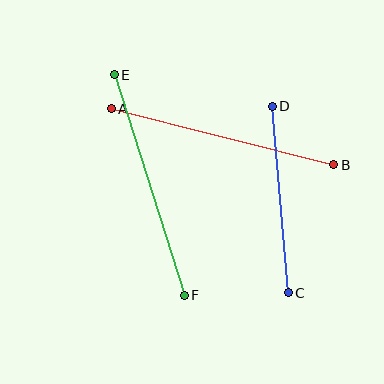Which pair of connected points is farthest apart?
Points E and F are farthest apart.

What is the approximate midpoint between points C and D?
The midpoint is at approximately (280, 199) pixels.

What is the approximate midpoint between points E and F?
The midpoint is at approximately (149, 185) pixels.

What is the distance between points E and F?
The distance is approximately 231 pixels.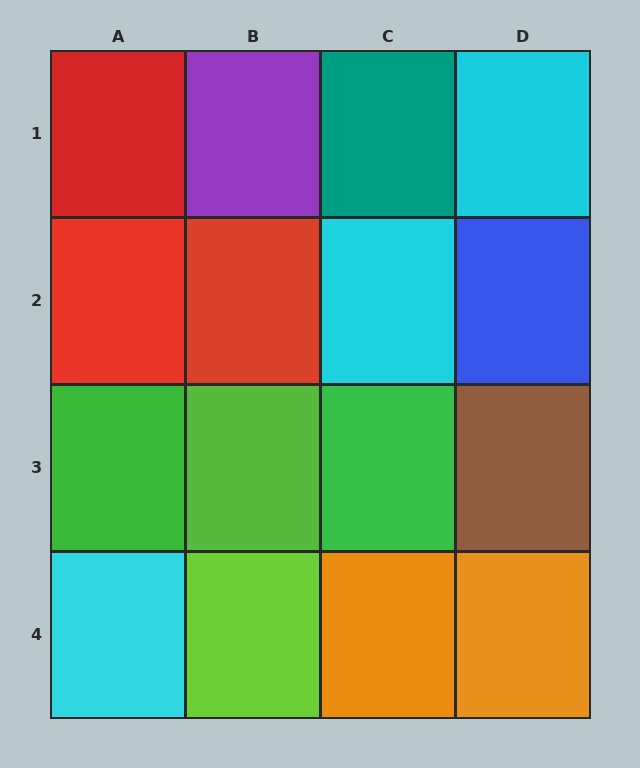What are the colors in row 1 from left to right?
Red, purple, teal, cyan.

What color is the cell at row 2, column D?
Blue.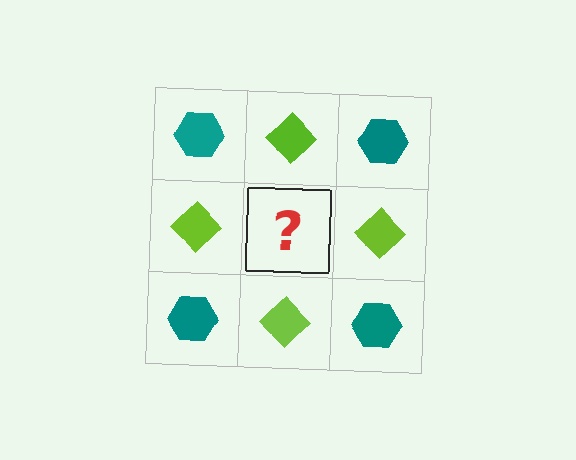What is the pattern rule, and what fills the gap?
The rule is that it alternates teal hexagon and lime diamond in a checkerboard pattern. The gap should be filled with a teal hexagon.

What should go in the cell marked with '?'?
The missing cell should contain a teal hexagon.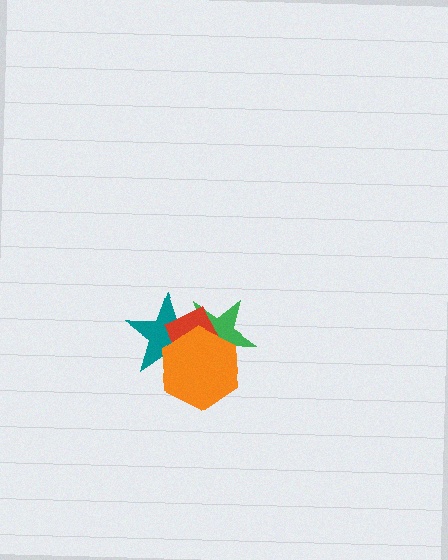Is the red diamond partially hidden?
Yes, it is partially covered by another shape.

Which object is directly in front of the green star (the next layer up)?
The teal star is directly in front of the green star.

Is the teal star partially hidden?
Yes, it is partially covered by another shape.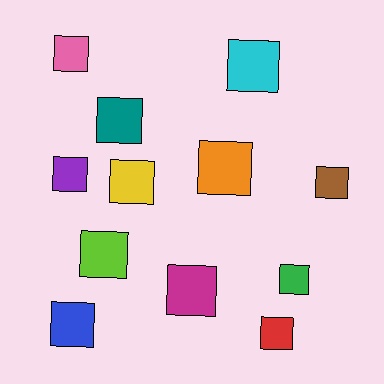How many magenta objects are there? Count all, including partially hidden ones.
There is 1 magenta object.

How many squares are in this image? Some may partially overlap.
There are 12 squares.